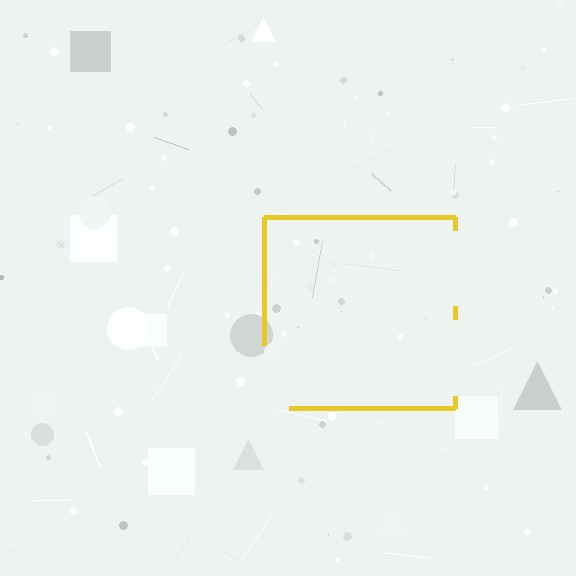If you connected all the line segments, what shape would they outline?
They would outline a square.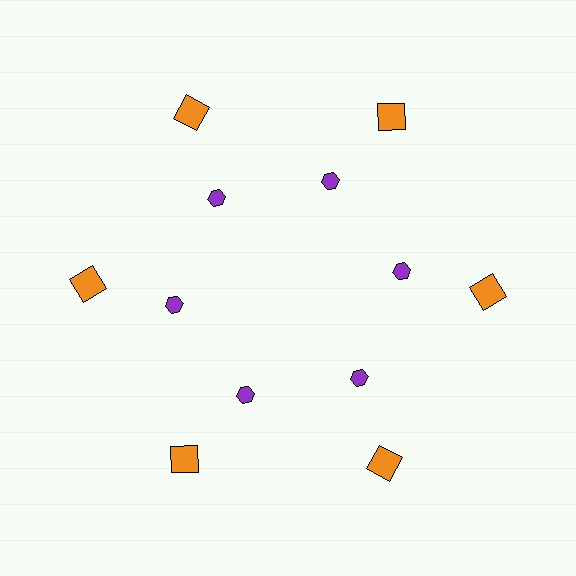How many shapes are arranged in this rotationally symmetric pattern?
There are 12 shapes, arranged in 6 groups of 2.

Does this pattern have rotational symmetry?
Yes, this pattern has 6-fold rotational symmetry. It looks the same after rotating 60 degrees around the center.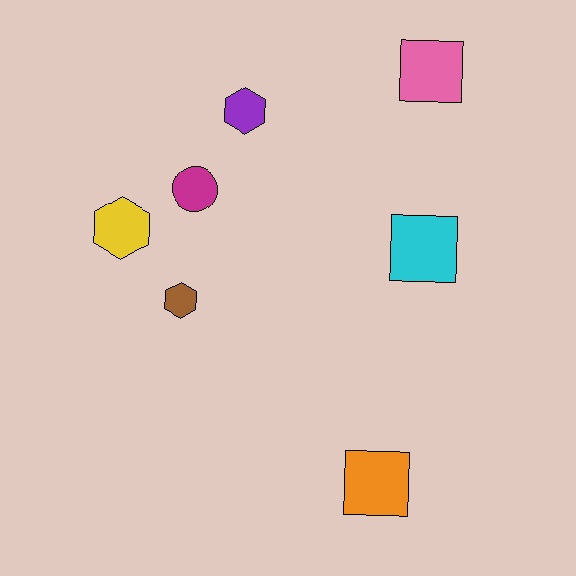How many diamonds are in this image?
There are no diamonds.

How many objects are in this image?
There are 7 objects.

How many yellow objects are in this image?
There is 1 yellow object.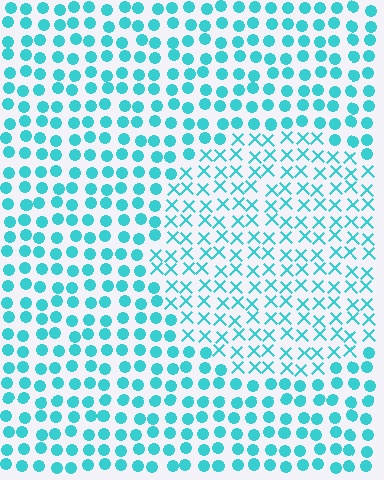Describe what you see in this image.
The image is filled with small cyan elements arranged in a uniform grid. A circle-shaped region contains X marks, while the surrounding area contains circles. The boundary is defined purely by the change in element shape.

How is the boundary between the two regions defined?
The boundary is defined by a change in element shape: X marks inside vs. circles outside. All elements share the same color and spacing.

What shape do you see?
I see a circle.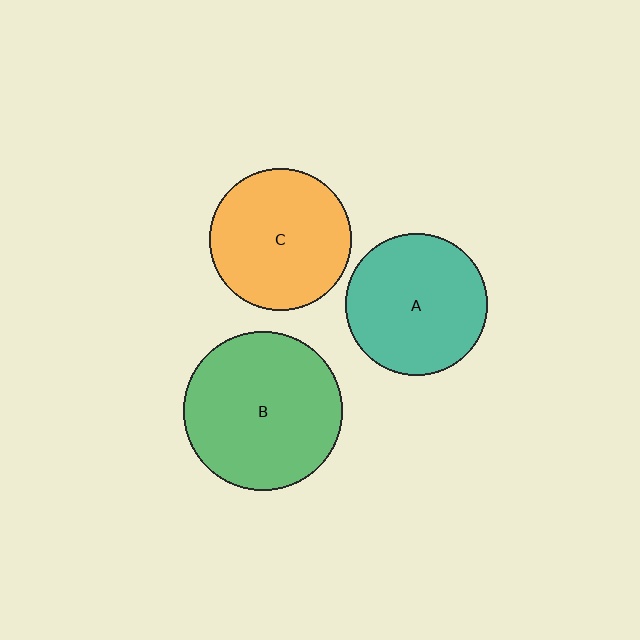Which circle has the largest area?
Circle B (green).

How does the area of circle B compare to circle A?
Approximately 1.3 times.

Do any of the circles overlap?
No, none of the circles overlap.